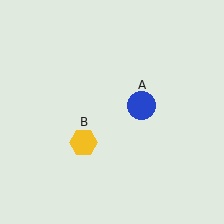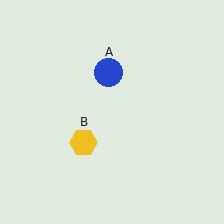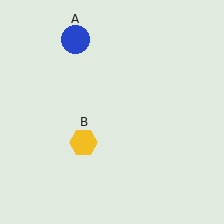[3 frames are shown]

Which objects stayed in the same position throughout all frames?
Yellow hexagon (object B) remained stationary.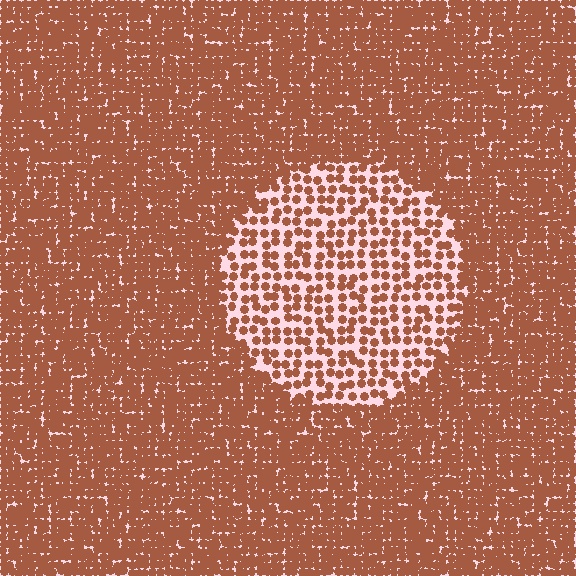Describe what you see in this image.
The image contains small brown elements arranged at two different densities. A circle-shaped region is visible where the elements are less densely packed than the surrounding area.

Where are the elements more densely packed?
The elements are more densely packed outside the circle boundary.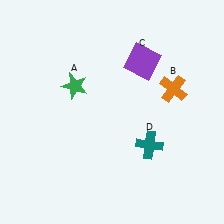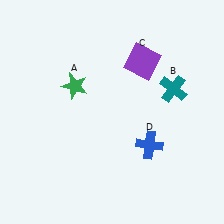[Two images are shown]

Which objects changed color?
B changed from orange to teal. D changed from teal to blue.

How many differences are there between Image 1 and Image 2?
There are 2 differences between the two images.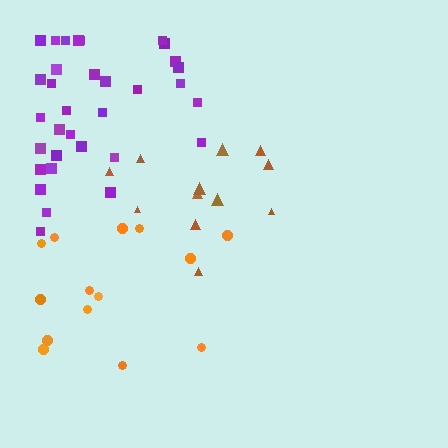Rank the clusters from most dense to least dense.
purple, brown, orange.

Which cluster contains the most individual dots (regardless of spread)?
Purple (33).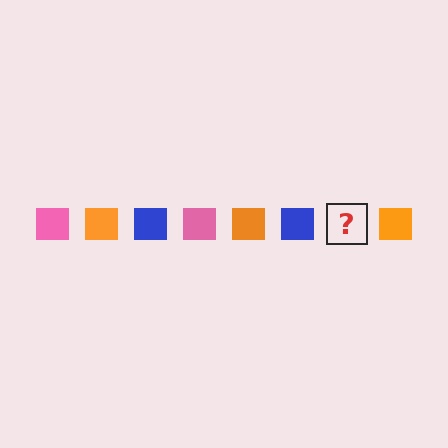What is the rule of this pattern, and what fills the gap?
The rule is that the pattern cycles through pink, orange, blue squares. The gap should be filled with a pink square.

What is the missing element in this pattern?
The missing element is a pink square.